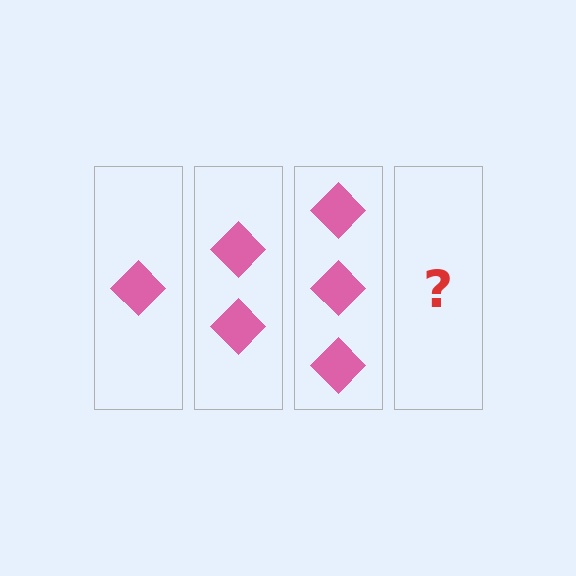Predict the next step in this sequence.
The next step is 4 diamonds.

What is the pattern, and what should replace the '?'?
The pattern is that each step adds one more diamond. The '?' should be 4 diamonds.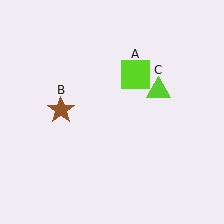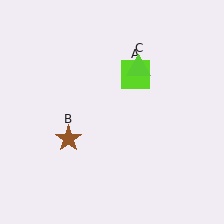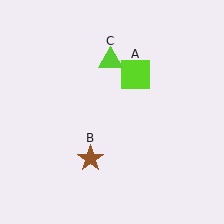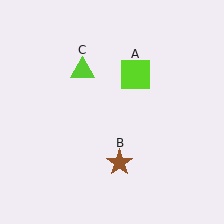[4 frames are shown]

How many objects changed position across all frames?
2 objects changed position: brown star (object B), lime triangle (object C).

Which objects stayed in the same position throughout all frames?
Lime square (object A) remained stationary.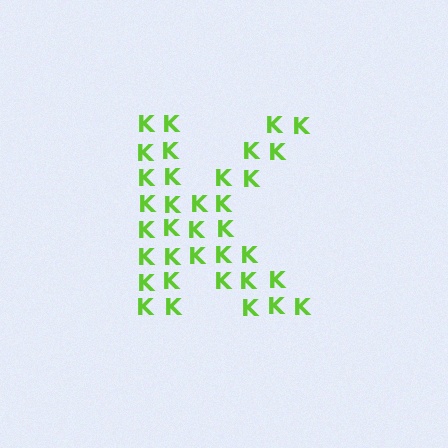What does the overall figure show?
The overall figure shows the letter K.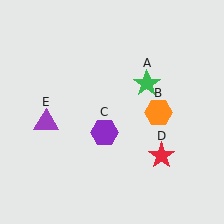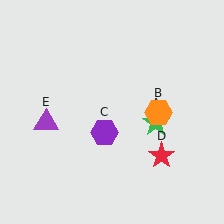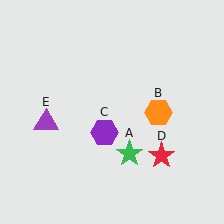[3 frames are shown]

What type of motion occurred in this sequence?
The green star (object A) rotated clockwise around the center of the scene.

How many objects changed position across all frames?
1 object changed position: green star (object A).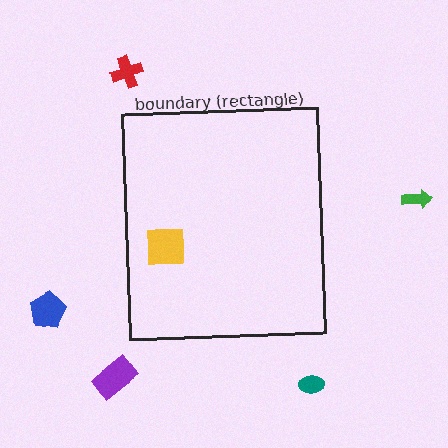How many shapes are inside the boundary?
1 inside, 5 outside.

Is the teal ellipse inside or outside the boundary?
Outside.